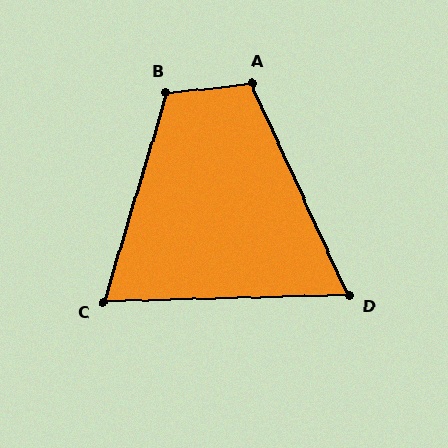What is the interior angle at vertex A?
Approximately 108 degrees (obtuse).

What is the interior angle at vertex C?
Approximately 72 degrees (acute).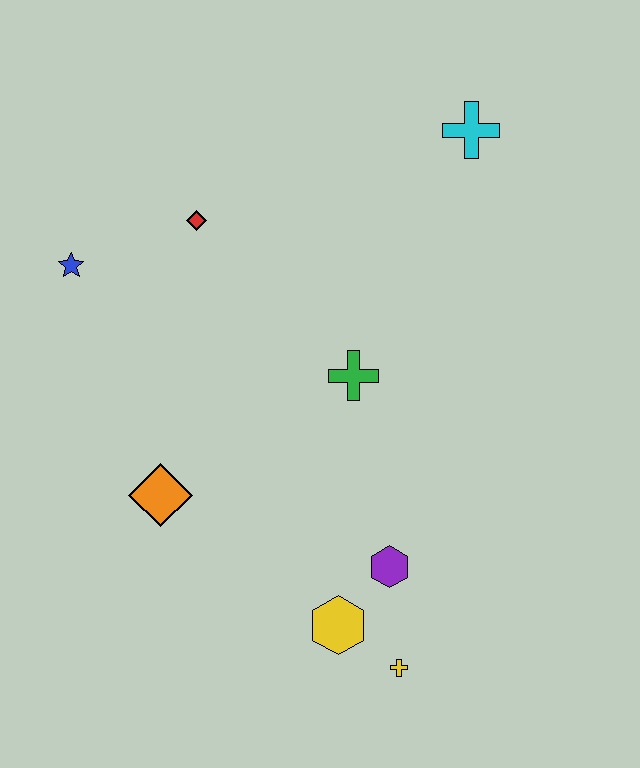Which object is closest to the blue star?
The red diamond is closest to the blue star.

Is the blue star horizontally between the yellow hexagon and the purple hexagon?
No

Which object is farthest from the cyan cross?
The yellow cross is farthest from the cyan cross.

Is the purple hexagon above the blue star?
No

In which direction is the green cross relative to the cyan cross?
The green cross is below the cyan cross.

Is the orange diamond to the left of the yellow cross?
Yes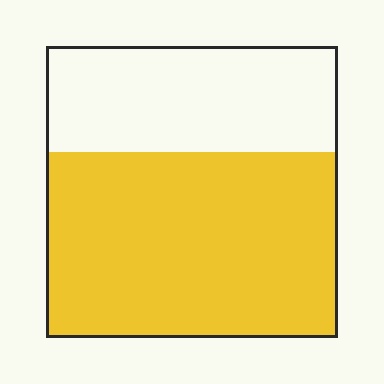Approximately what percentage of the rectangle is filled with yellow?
Approximately 65%.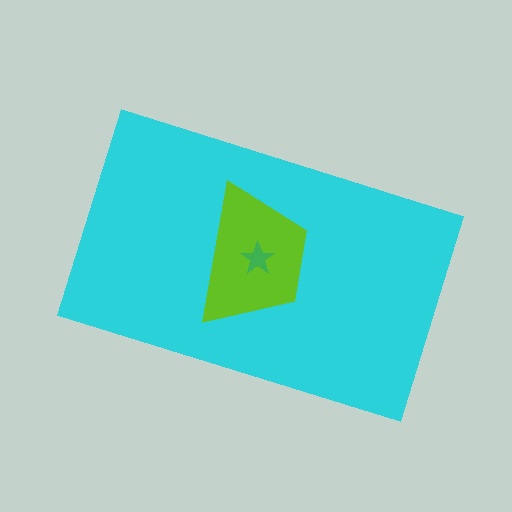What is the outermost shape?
The cyan rectangle.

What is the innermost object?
The green star.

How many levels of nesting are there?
3.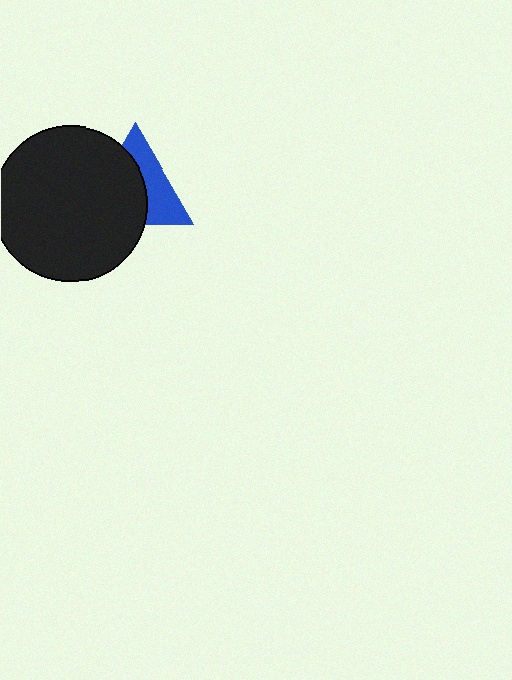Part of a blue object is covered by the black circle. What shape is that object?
It is a triangle.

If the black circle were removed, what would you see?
You would see the complete blue triangle.